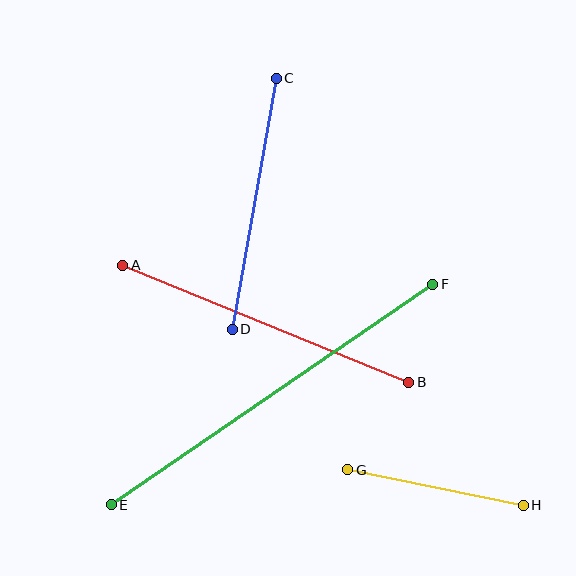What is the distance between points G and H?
The distance is approximately 179 pixels.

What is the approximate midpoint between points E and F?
The midpoint is at approximately (272, 395) pixels.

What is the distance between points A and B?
The distance is approximately 309 pixels.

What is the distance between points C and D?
The distance is approximately 255 pixels.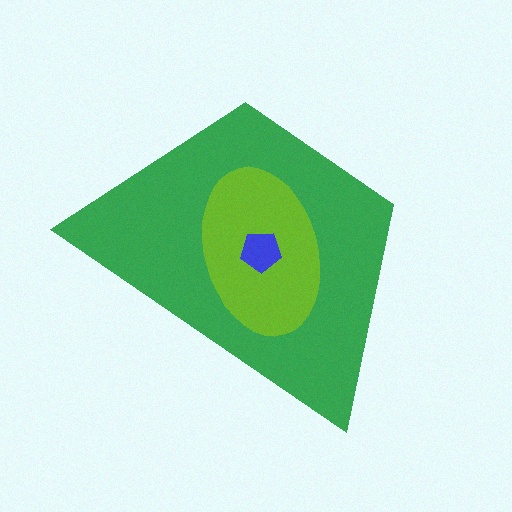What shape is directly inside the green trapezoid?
The lime ellipse.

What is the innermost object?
The blue pentagon.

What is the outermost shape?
The green trapezoid.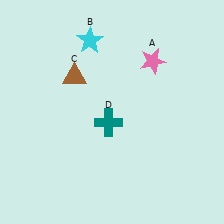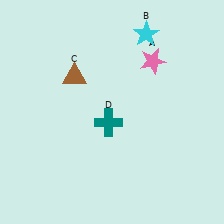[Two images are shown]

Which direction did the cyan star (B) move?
The cyan star (B) moved right.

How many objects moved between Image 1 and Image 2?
1 object moved between the two images.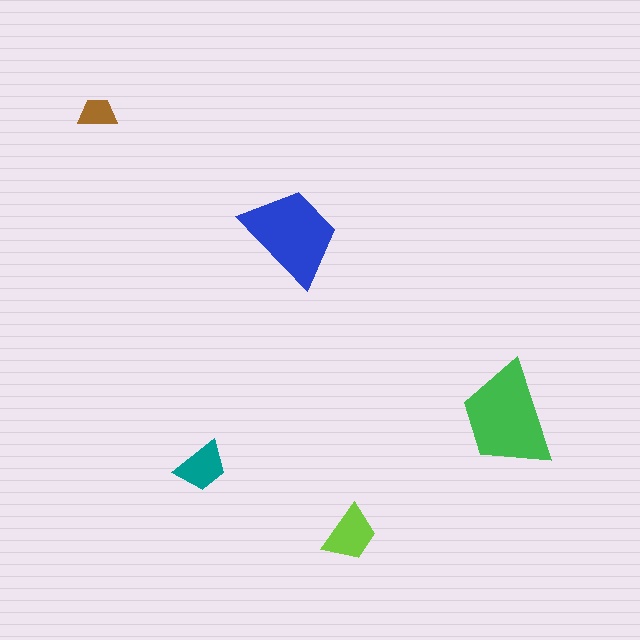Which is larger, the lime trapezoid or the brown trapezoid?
The lime one.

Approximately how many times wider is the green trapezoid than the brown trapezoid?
About 3 times wider.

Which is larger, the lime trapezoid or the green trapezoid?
The green one.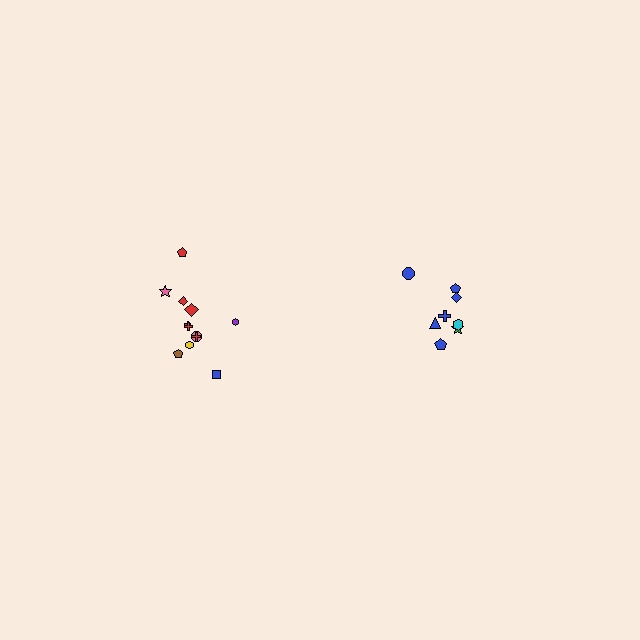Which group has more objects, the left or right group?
The left group.